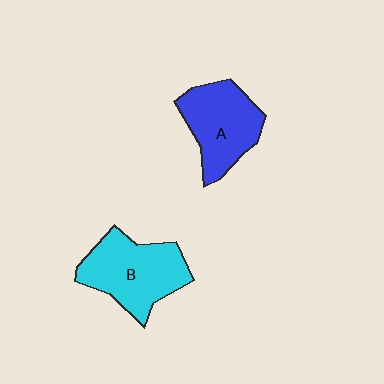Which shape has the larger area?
Shape B (cyan).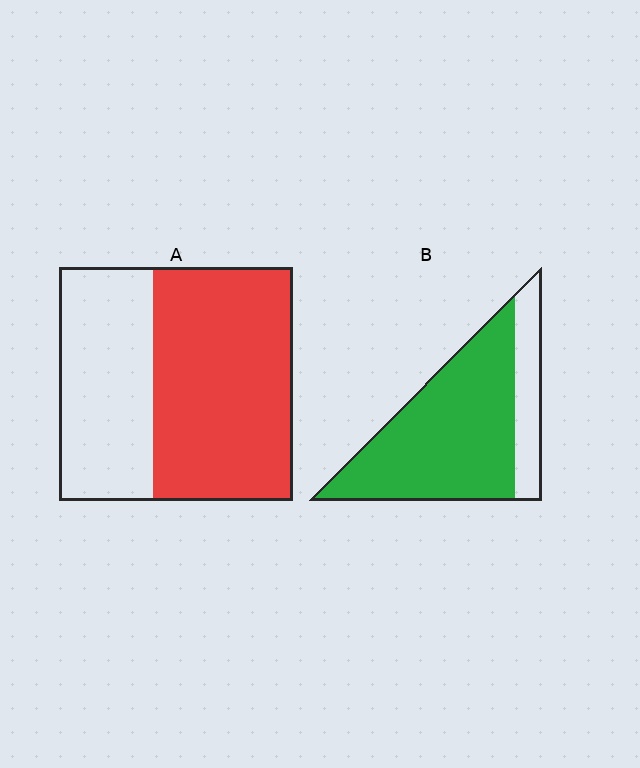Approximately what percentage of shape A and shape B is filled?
A is approximately 60% and B is approximately 80%.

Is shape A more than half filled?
Yes.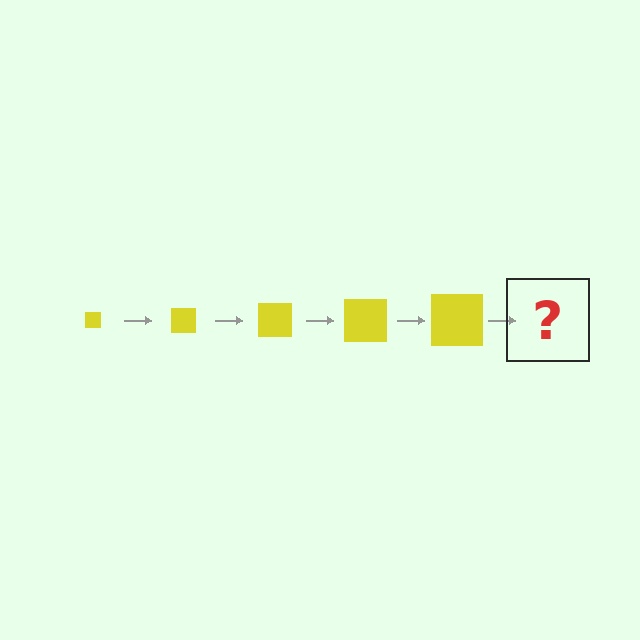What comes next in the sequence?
The next element should be a yellow square, larger than the previous one.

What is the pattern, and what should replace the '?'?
The pattern is that the square gets progressively larger each step. The '?' should be a yellow square, larger than the previous one.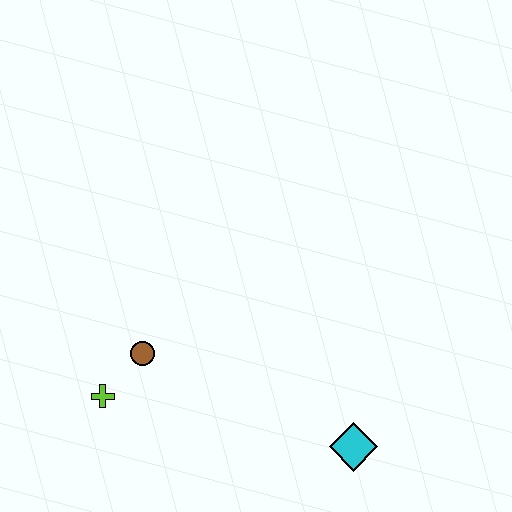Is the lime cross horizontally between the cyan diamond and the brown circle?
No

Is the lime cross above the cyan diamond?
Yes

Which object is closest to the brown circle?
The lime cross is closest to the brown circle.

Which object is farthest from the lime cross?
The cyan diamond is farthest from the lime cross.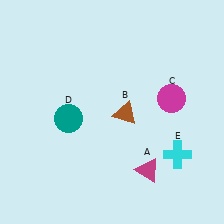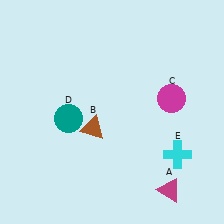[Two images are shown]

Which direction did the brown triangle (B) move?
The brown triangle (B) moved left.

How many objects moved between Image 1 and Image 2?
2 objects moved between the two images.